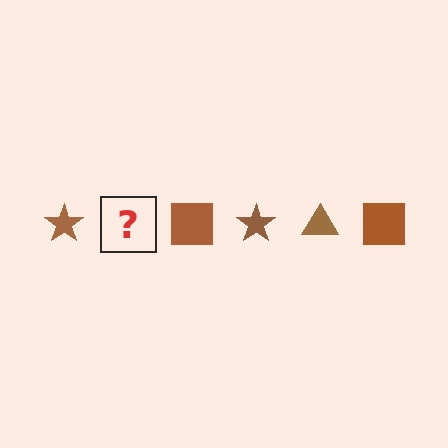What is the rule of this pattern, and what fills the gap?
The rule is that the pattern cycles through star, triangle, square shapes in brown. The gap should be filled with a brown triangle.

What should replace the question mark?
The question mark should be replaced with a brown triangle.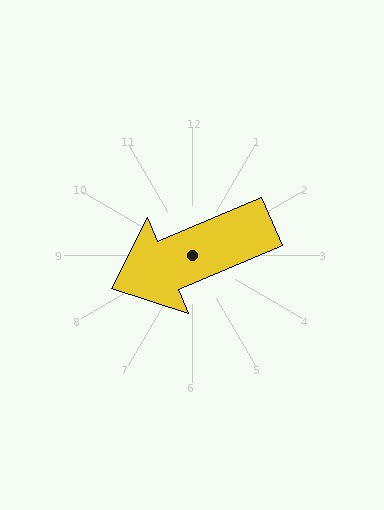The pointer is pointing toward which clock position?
Roughly 8 o'clock.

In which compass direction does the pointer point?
Southwest.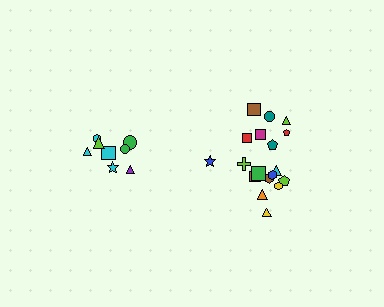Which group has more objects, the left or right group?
The right group.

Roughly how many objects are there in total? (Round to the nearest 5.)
Roughly 25 objects in total.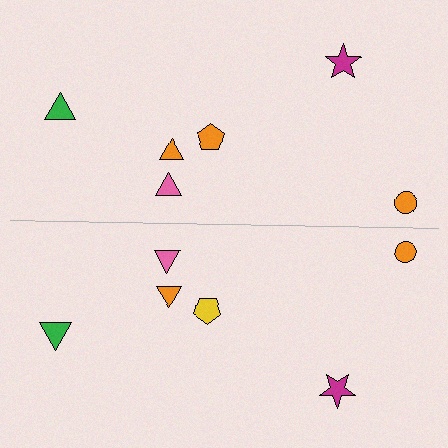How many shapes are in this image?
There are 12 shapes in this image.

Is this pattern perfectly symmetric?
No, the pattern is not perfectly symmetric. The yellow pentagon on the bottom side breaks the symmetry — its mirror counterpart is orange.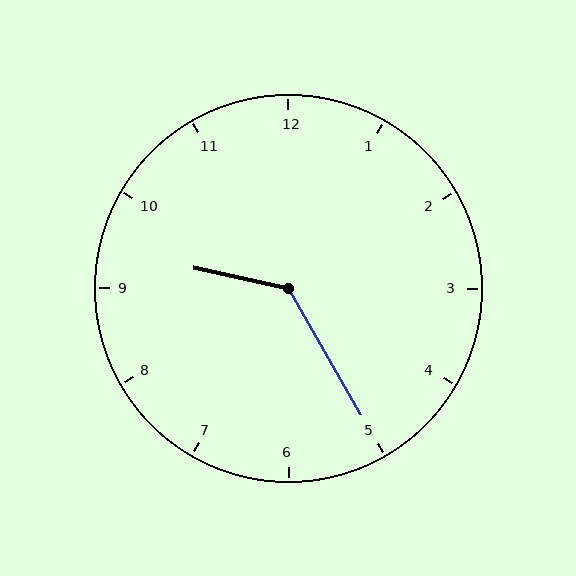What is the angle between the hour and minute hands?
Approximately 132 degrees.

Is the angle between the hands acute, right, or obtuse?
It is obtuse.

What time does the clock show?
9:25.